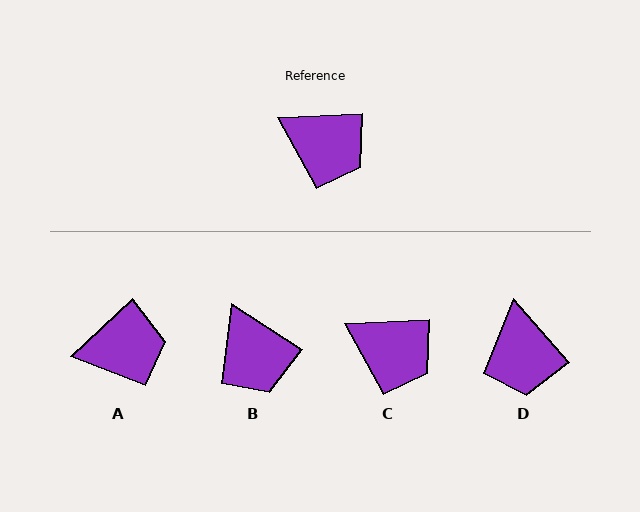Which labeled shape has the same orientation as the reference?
C.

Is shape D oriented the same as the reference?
No, it is off by about 51 degrees.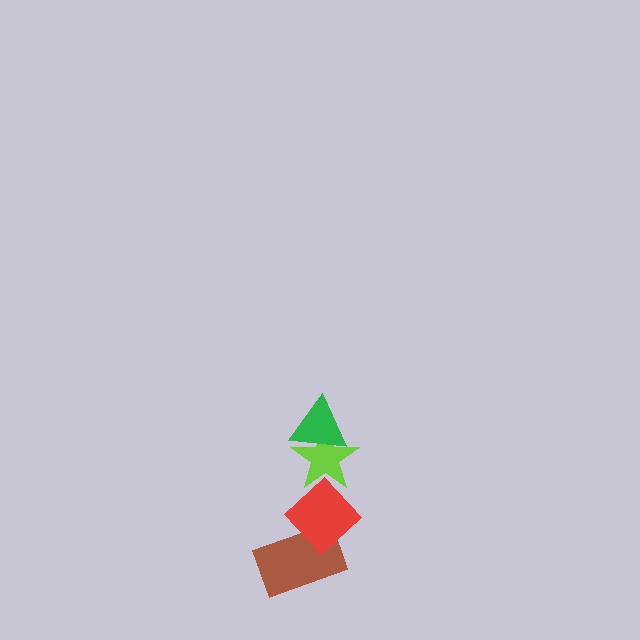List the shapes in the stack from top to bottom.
From top to bottom: the green triangle, the lime star, the red diamond, the brown rectangle.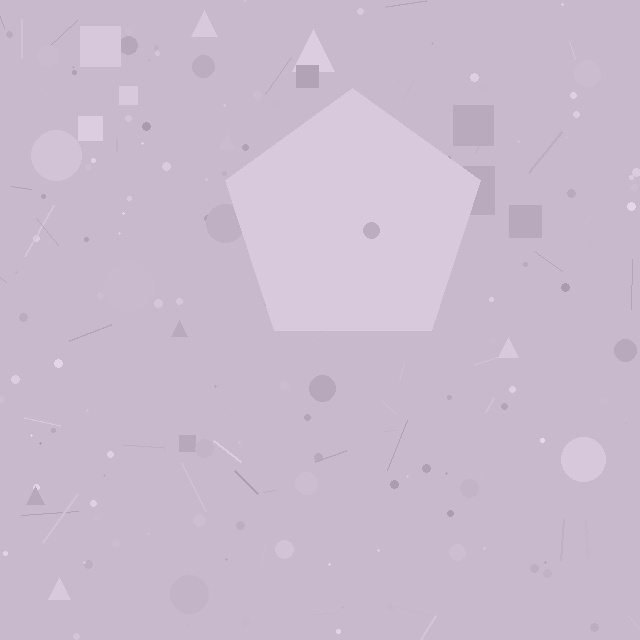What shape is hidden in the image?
A pentagon is hidden in the image.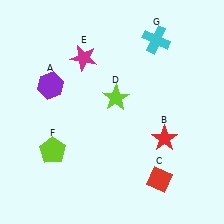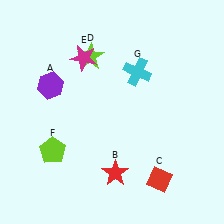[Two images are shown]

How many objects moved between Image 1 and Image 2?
3 objects moved between the two images.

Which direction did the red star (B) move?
The red star (B) moved left.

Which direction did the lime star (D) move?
The lime star (D) moved up.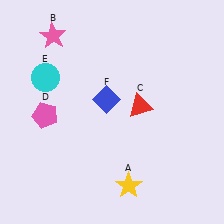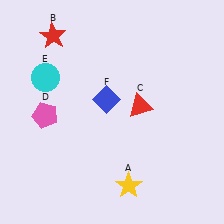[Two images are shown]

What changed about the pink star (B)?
In Image 1, B is pink. In Image 2, it changed to red.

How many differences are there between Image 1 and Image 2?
There is 1 difference between the two images.